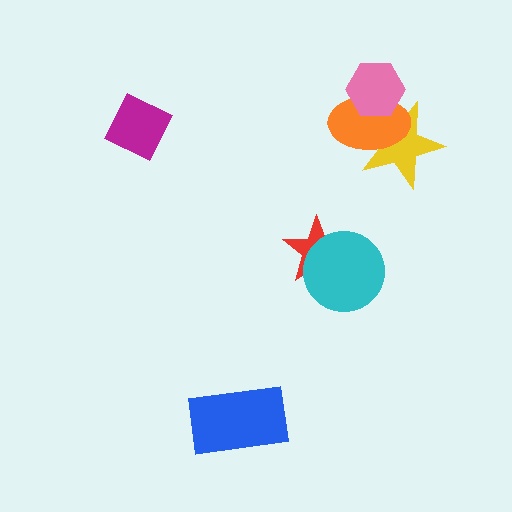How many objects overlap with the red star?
1 object overlaps with the red star.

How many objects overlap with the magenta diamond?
0 objects overlap with the magenta diamond.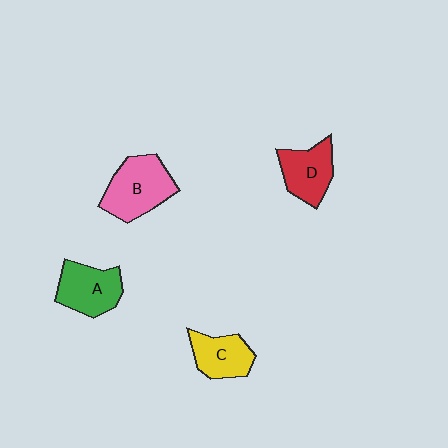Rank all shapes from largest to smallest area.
From largest to smallest: B (pink), A (green), D (red), C (yellow).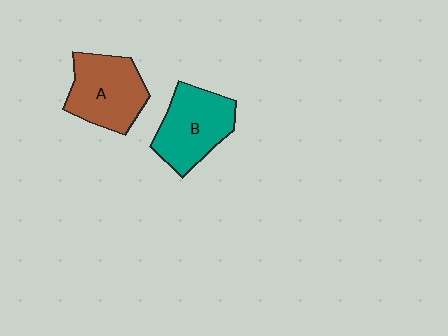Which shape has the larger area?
Shape A (brown).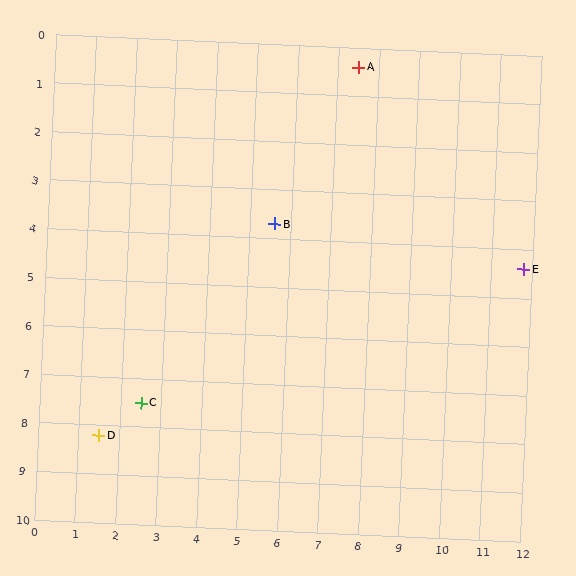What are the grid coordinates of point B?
Point B is at approximately (5.6, 3.7).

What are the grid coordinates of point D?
Point D is at approximately (1.5, 8.2).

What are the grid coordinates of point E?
Point E is at approximately (11.8, 4.4).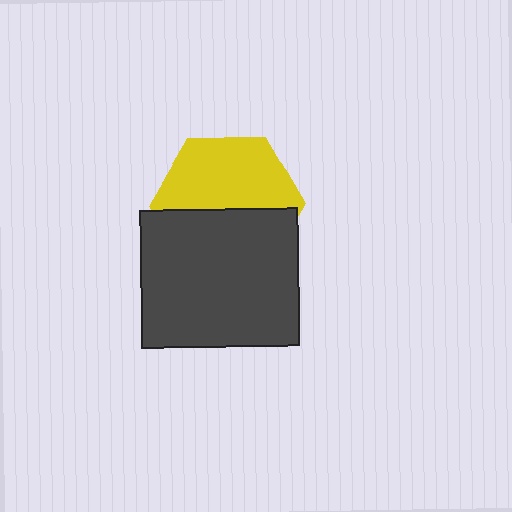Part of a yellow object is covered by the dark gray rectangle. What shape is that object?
It is a hexagon.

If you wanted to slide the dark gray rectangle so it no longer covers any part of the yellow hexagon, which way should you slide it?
Slide it down — that is the most direct way to separate the two shapes.